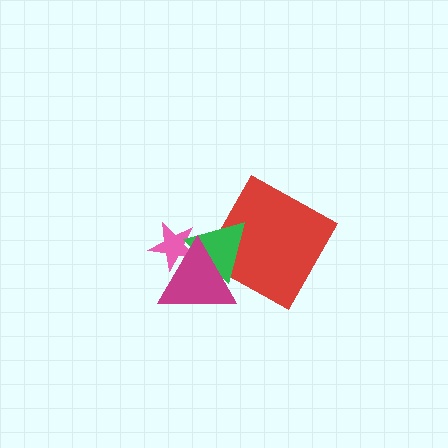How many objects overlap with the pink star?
2 objects overlap with the pink star.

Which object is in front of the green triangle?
The magenta triangle is in front of the green triangle.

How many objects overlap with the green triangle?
3 objects overlap with the green triangle.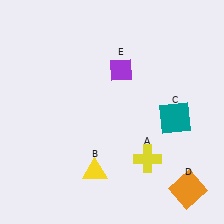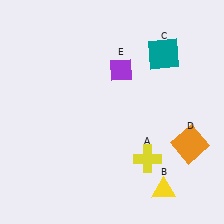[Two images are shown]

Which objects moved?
The objects that moved are: the yellow triangle (B), the teal square (C), the orange square (D).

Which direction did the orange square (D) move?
The orange square (D) moved up.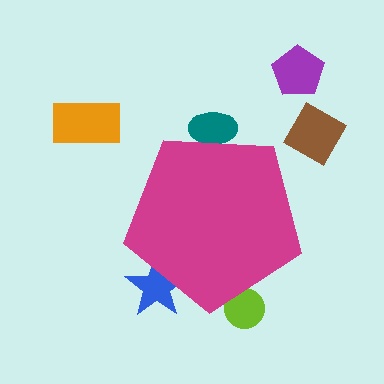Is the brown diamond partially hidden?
No, the brown diamond is fully visible.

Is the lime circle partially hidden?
Yes, the lime circle is partially hidden behind the magenta pentagon.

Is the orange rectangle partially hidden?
No, the orange rectangle is fully visible.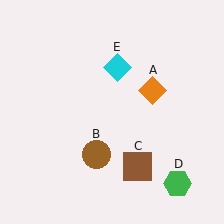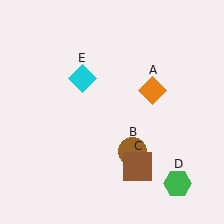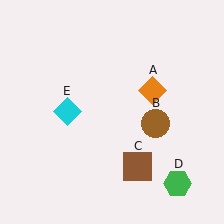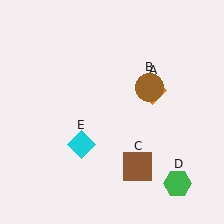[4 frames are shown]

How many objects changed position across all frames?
2 objects changed position: brown circle (object B), cyan diamond (object E).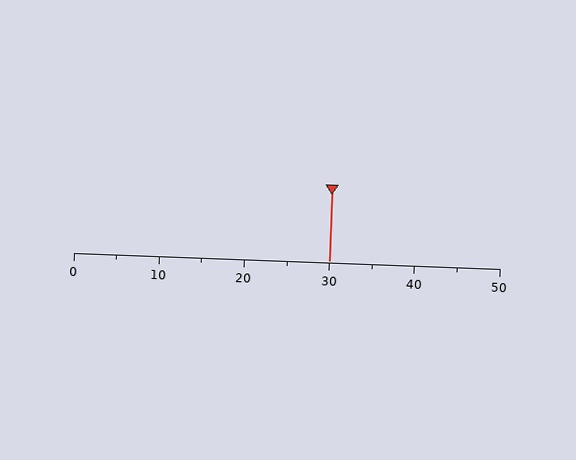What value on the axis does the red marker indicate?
The marker indicates approximately 30.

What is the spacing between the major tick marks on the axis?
The major ticks are spaced 10 apart.